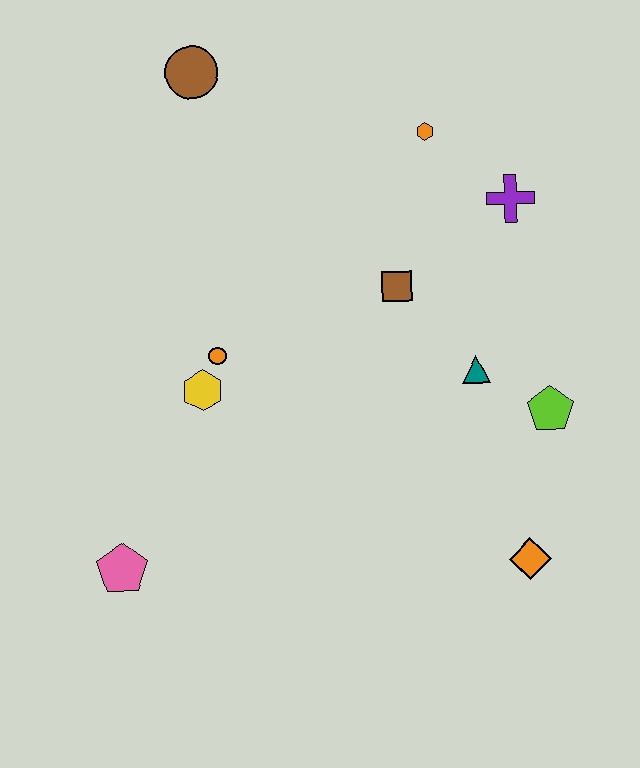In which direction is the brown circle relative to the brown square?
The brown circle is above the brown square.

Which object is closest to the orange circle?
The yellow hexagon is closest to the orange circle.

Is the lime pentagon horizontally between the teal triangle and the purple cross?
No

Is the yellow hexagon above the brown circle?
No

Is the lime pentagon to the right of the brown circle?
Yes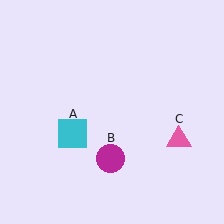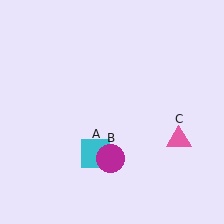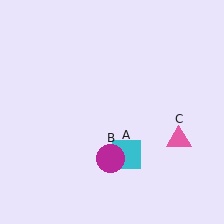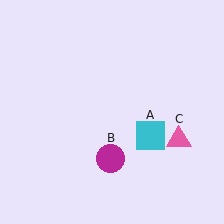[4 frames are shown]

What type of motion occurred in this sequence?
The cyan square (object A) rotated counterclockwise around the center of the scene.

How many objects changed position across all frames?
1 object changed position: cyan square (object A).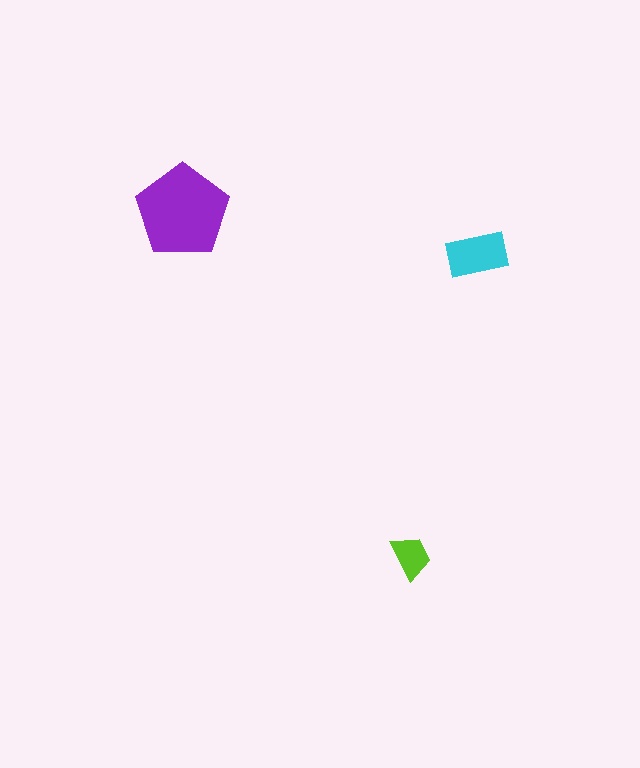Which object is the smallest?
The lime trapezoid.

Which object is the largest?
The purple pentagon.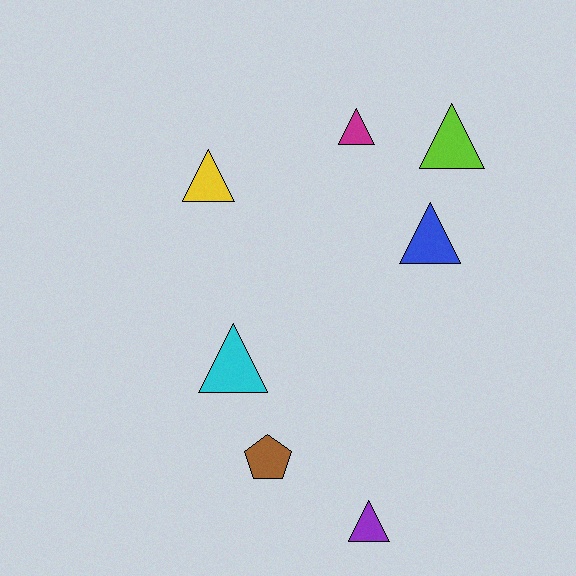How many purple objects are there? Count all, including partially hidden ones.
There is 1 purple object.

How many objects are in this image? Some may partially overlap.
There are 7 objects.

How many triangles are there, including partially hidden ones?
There are 6 triangles.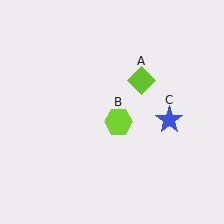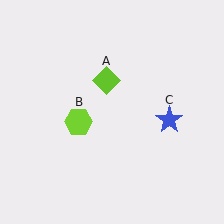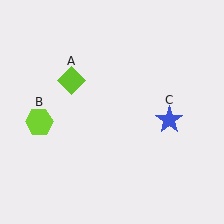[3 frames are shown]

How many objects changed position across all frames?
2 objects changed position: lime diamond (object A), lime hexagon (object B).